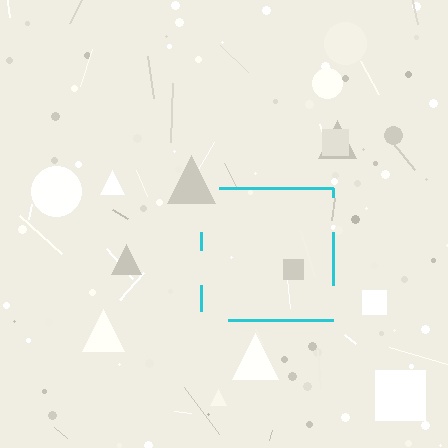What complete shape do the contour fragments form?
The contour fragments form a square.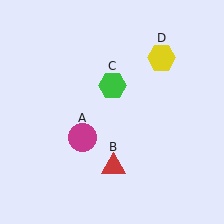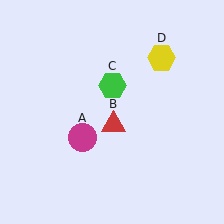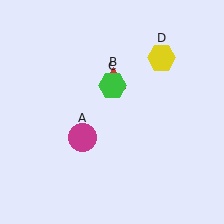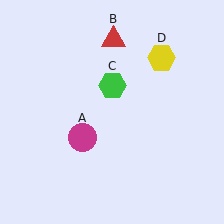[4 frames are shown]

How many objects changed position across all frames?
1 object changed position: red triangle (object B).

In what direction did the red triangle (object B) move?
The red triangle (object B) moved up.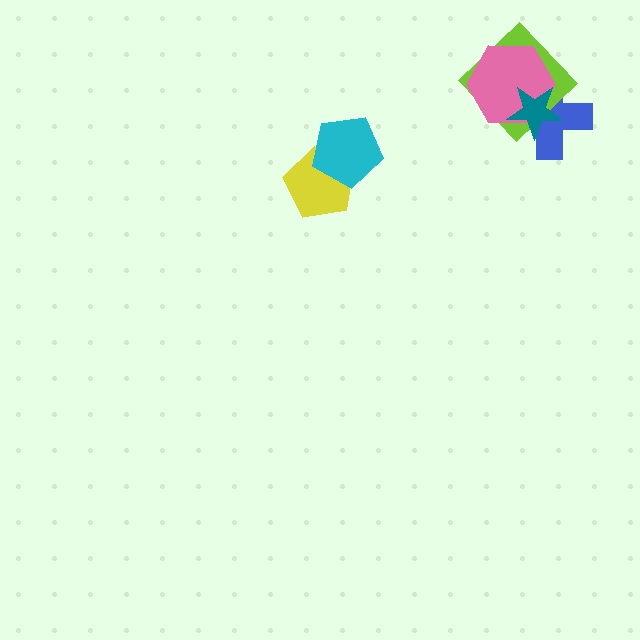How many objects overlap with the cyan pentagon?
1 object overlaps with the cyan pentagon.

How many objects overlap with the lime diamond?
3 objects overlap with the lime diamond.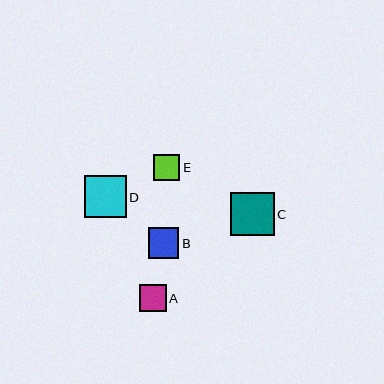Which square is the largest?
Square C is the largest with a size of approximately 43 pixels.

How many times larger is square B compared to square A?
Square B is approximately 1.1 times the size of square A.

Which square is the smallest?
Square E is the smallest with a size of approximately 27 pixels.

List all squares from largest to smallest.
From largest to smallest: C, D, B, A, E.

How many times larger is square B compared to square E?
Square B is approximately 1.1 times the size of square E.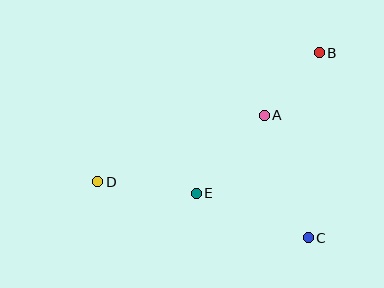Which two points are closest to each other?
Points A and B are closest to each other.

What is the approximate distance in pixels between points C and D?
The distance between C and D is approximately 218 pixels.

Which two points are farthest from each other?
Points B and D are farthest from each other.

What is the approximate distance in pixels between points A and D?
The distance between A and D is approximately 179 pixels.